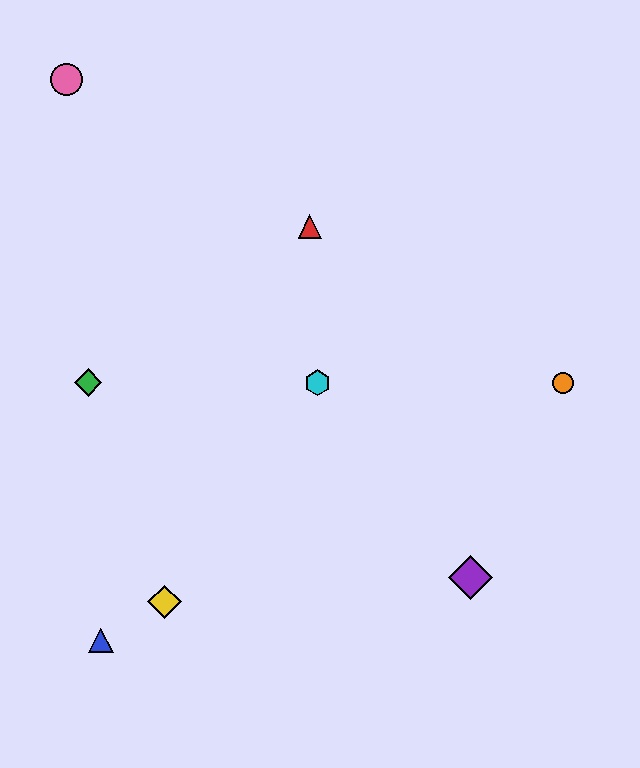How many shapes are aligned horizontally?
3 shapes (the green diamond, the orange circle, the cyan hexagon) are aligned horizontally.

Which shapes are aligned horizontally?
The green diamond, the orange circle, the cyan hexagon are aligned horizontally.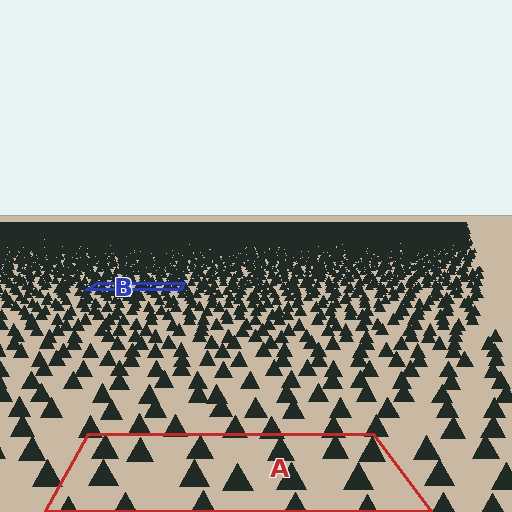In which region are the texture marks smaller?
The texture marks are smaller in region B, because it is farther away.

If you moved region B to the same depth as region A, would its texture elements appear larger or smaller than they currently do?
They would appear larger. At a closer depth, the same texture elements are projected at a bigger on-screen size.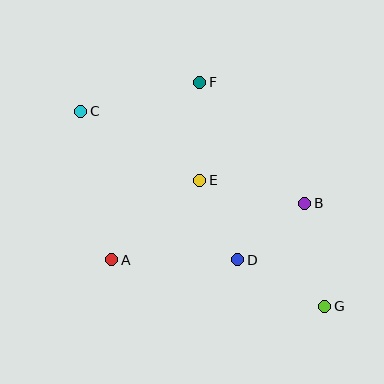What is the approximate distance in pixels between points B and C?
The distance between B and C is approximately 242 pixels.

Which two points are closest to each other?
Points B and D are closest to each other.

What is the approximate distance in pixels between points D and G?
The distance between D and G is approximately 99 pixels.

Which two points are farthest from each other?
Points C and G are farthest from each other.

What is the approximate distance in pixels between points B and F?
The distance between B and F is approximately 160 pixels.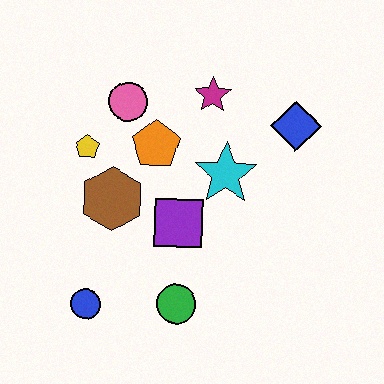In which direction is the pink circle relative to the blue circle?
The pink circle is above the blue circle.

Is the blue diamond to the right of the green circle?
Yes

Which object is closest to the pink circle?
The orange pentagon is closest to the pink circle.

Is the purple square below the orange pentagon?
Yes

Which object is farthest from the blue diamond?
The blue circle is farthest from the blue diamond.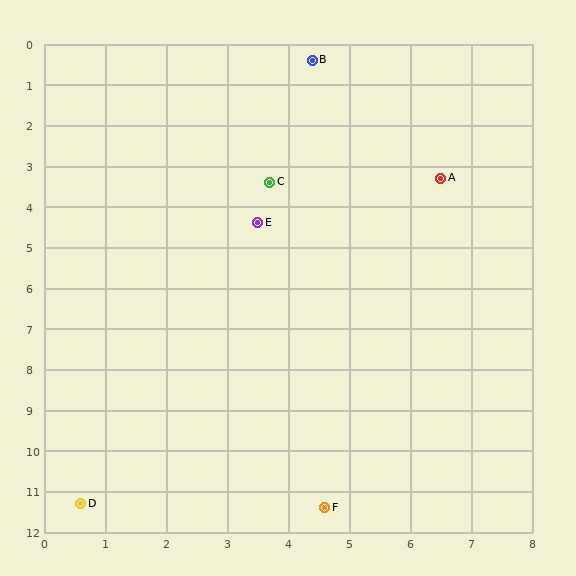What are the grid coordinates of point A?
Point A is at approximately (6.5, 3.3).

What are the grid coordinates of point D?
Point D is at approximately (0.6, 11.3).